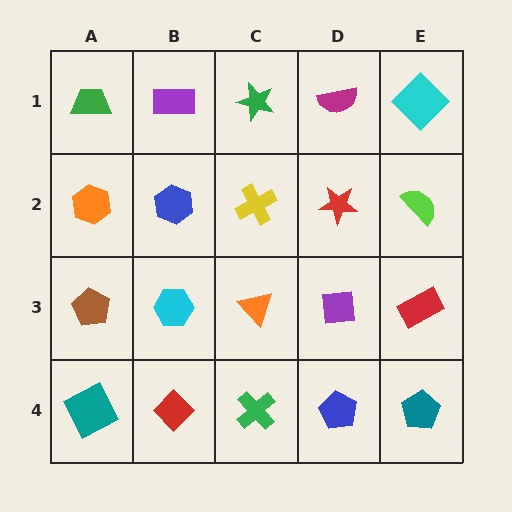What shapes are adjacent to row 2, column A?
A green trapezoid (row 1, column A), a brown pentagon (row 3, column A), a blue hexagon (row 2, column B).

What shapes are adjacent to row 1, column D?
A red star (row 2, column D), a green star (row 1, column C), a cyan diamond (row 1, column E).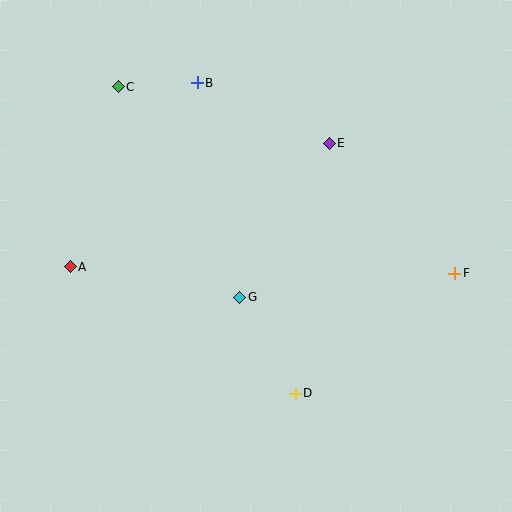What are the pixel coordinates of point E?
Point E is at (329, 143).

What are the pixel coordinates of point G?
Point G is at (240, 297).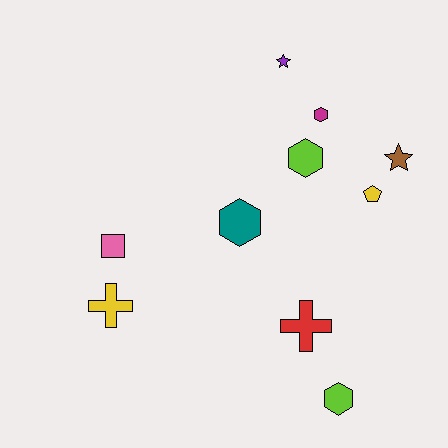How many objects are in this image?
There are 10 objects.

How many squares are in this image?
There is 1 square.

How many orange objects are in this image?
There are no orange objects.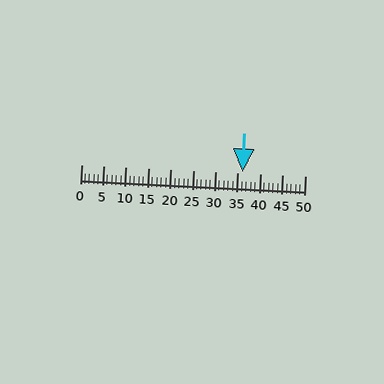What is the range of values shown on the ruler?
The ruler shows values from 0 to 50.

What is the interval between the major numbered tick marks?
The major tick marks are spaced 5 units apart.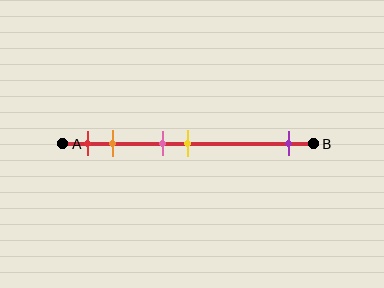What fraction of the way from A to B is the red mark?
The red mark is approximately 10% (0.1) of the way from A to B.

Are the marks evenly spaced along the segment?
No, the marks are not evenly spaced.